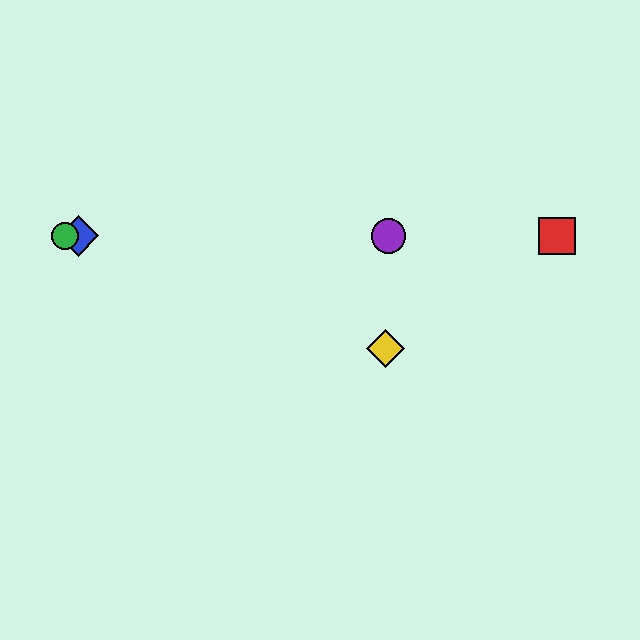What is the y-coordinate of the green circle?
The green circle is at y≈236.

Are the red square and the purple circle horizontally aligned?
Yes, both are at y≈236.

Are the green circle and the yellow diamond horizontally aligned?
No, the green circle is at y≈236 and the yellow diamond is at y≈349.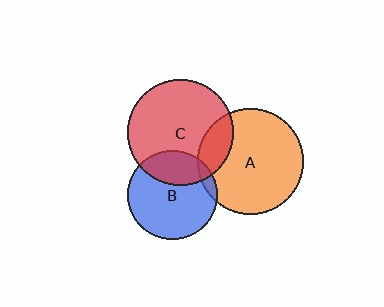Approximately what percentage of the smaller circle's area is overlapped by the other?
Approximately 15%.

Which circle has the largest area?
Circle A (orange).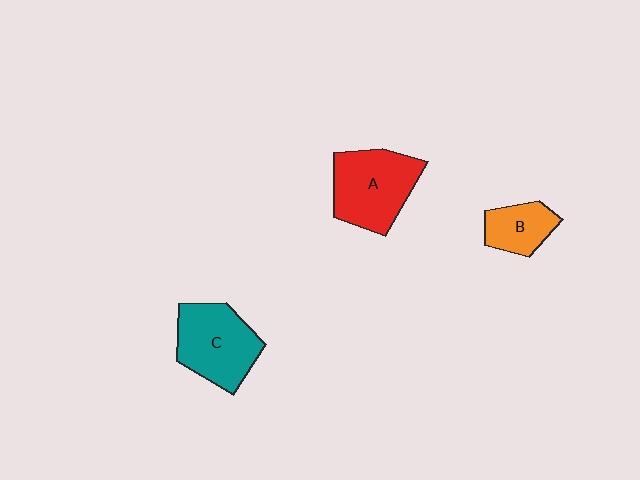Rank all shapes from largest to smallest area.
From largest to smallest: A (red), C (teal), B (orange).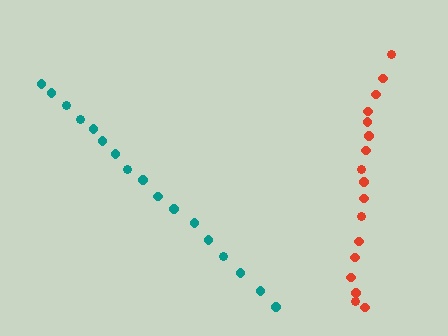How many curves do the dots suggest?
There are 2 distinct paths.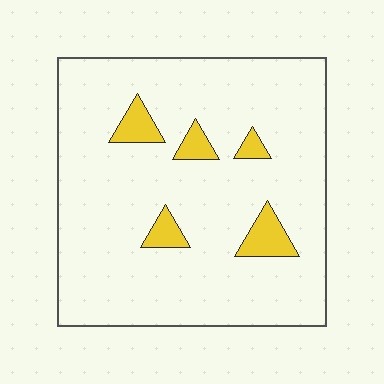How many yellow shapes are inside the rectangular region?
5.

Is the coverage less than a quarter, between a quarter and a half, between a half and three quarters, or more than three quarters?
Less than a quarter.